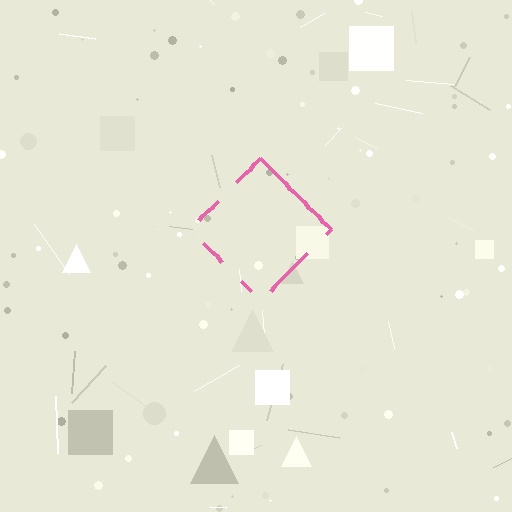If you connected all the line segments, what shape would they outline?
They would outline a diamond.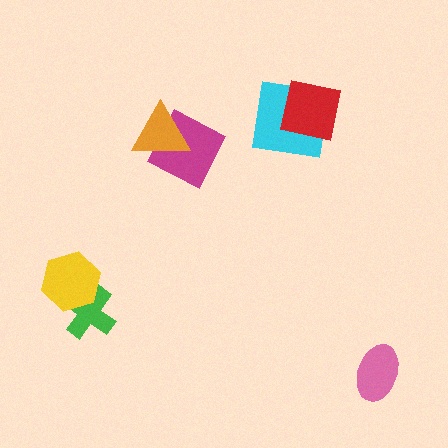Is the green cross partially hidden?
Yes, it is partially covered by another shape.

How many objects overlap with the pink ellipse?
0 objects overlap with the pink ellipse.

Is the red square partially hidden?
No, no other shape covers it.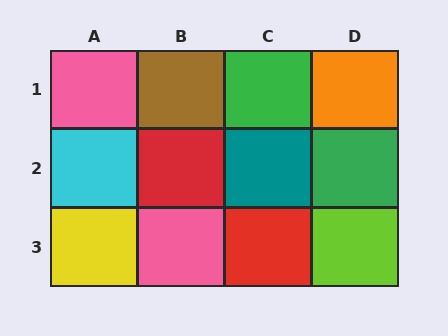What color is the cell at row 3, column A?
Yellow.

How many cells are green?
2 cells are green.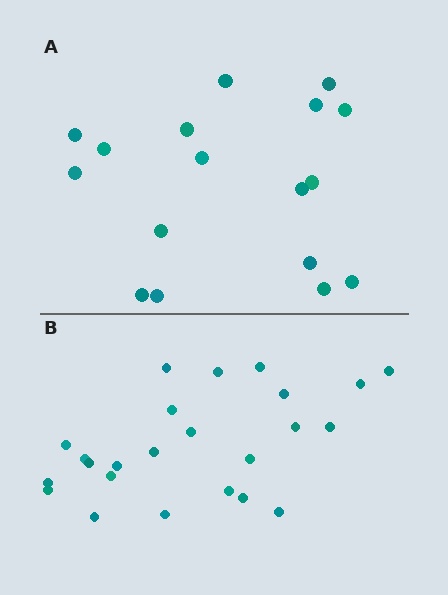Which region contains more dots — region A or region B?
Region B (the bottom region) has more dots.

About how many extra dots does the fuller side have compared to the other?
Region B has roughly 8 or so more dots than region A.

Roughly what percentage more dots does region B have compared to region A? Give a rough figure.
About 40% more.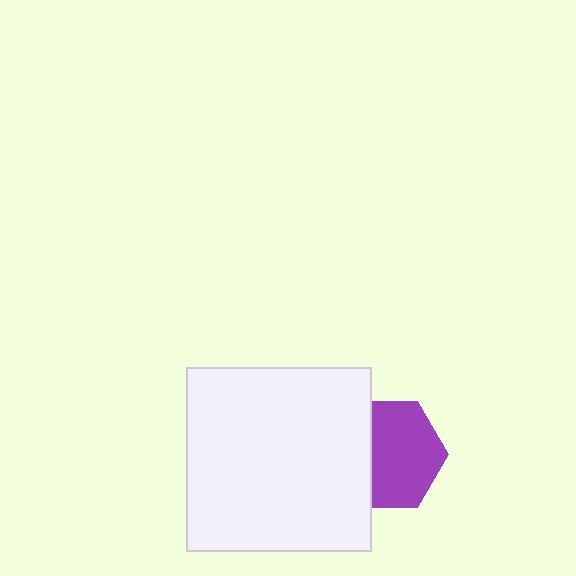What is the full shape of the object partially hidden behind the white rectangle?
The partially hidden object is a purple hexagon.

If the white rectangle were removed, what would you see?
You would see the complete purple hexagon.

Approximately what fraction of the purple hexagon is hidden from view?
Roughly 33% of the purple hexagon is hidden behind the white rectangle.